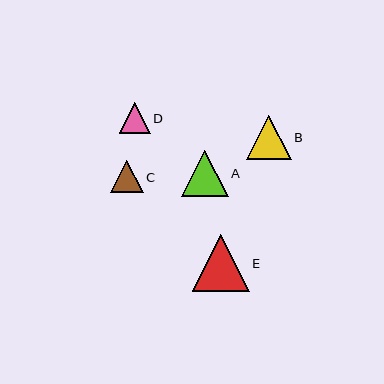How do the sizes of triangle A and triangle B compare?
Triangle A and triangle B are approximately the same size.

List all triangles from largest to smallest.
From largest to smallest: E, A, B, C, D.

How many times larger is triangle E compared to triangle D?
Triangle E is approximately 1.8 times the size of triangle D.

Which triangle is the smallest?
Triangle D is the smallest with a size of approximately 31 pixels.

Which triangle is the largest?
Triangle E is the largest with a size of approximately 57 pixels.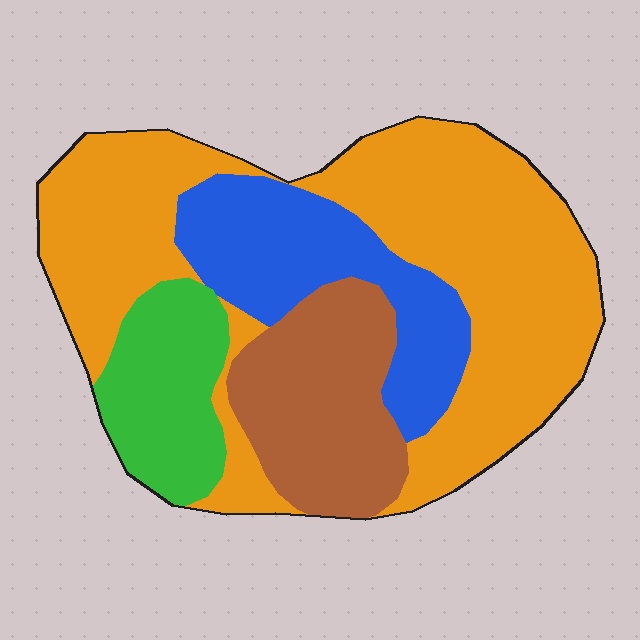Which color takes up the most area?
Orange, at roughly 50%.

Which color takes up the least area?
Green, at roughly 15%.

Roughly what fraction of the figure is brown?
Brown covers roughly 20% of the figure.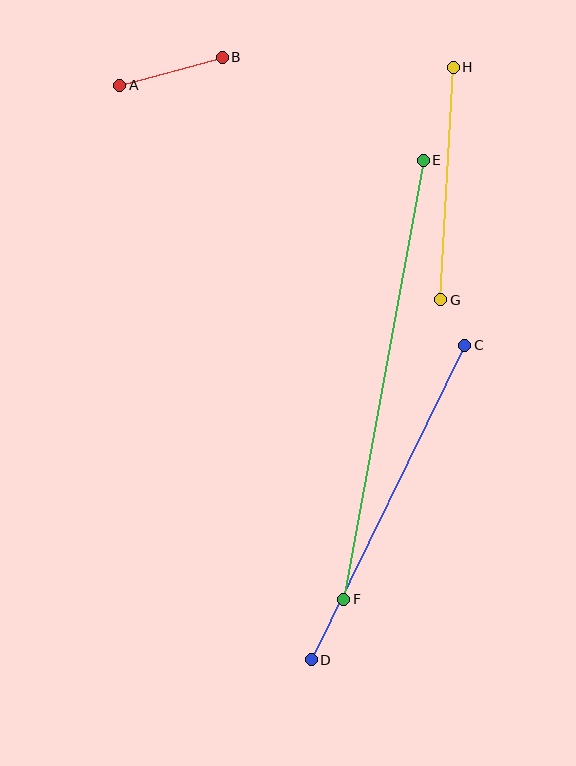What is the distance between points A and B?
The distance is approximately 106 pixels.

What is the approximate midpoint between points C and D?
The midpoint is at approximately (388, 502) pixels.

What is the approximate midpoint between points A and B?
The midpoint is at approximately (171, 71) pixels.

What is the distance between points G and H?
The distance is approximately 233 pixels.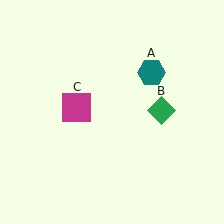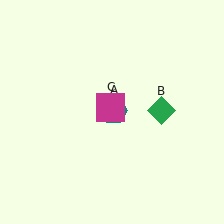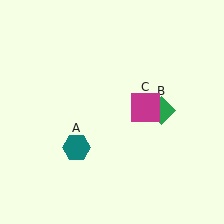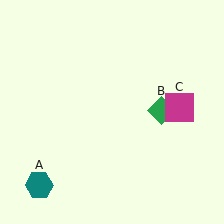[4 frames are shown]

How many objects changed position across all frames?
2 objects changed position: teal hexagon (object A), magenta square (object C).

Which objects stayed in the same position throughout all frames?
Green diamond (object B) remained stationary.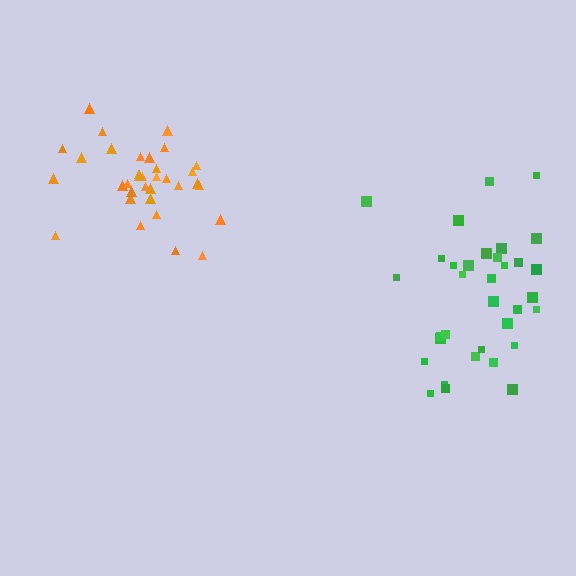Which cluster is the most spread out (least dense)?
Green.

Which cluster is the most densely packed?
Orange.